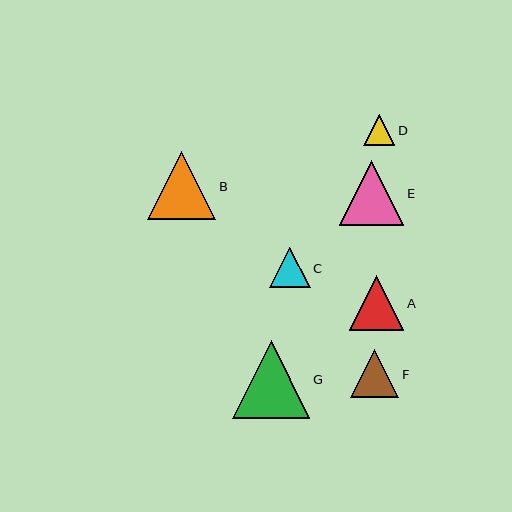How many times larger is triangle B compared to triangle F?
Triangle B is approximately 1.4 times the size of triangle F.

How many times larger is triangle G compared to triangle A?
Triangle G is approximately 1.4 times the size of triangle A.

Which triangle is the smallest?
Triangle D is the smallest with a size of approximately 31 pixels.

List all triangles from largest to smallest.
From largest to smallest: G, B, E, A, F, C, D.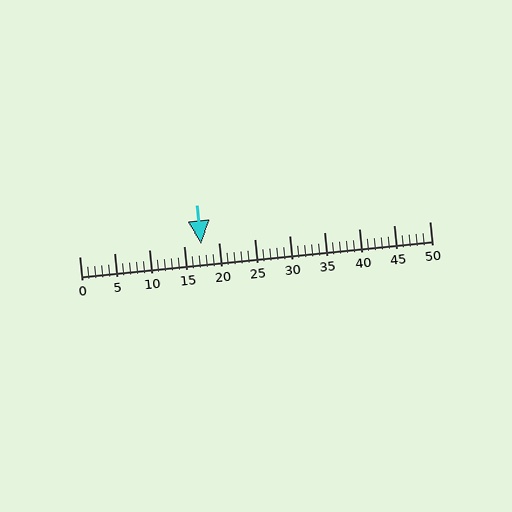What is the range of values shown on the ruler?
The ruler shows values from 0 to 50.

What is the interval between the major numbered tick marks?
The major tick marks are spaced 5 units apart.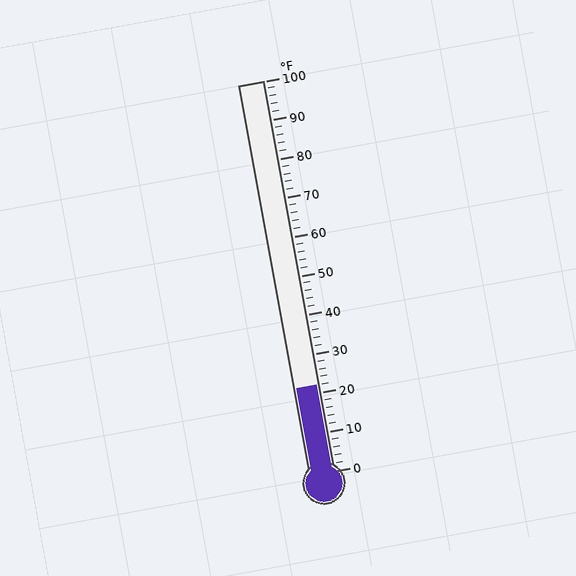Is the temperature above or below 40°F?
The temperature is below 40°F.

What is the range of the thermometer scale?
The thermometer scale ranges from 0°F to 100°F.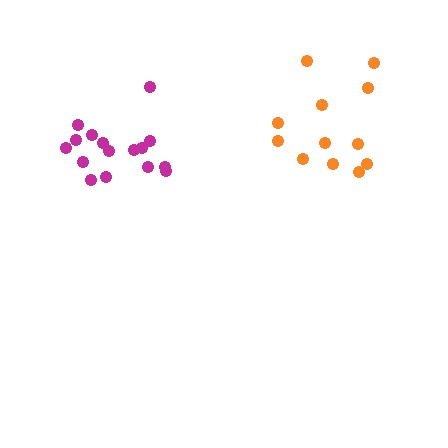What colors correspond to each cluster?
The clusters are colored: orange, magenta.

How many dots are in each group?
Group 1: 12 dots, Group 2: 16 dots (28 total).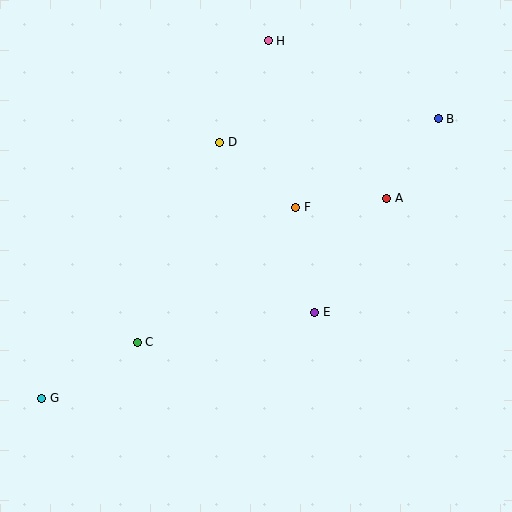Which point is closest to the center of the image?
Point F at (296, 207) is closest to the center.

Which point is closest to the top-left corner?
Point D is closest to the top-left corner.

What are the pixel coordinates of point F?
Point F is at (296, 207).